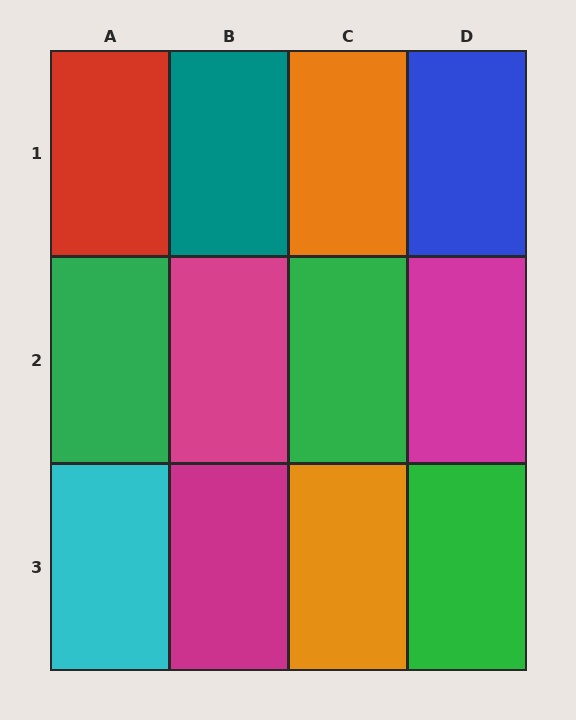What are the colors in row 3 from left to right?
Cyan, magenta, orange, green.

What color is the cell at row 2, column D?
Magenta.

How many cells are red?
1 cell is red.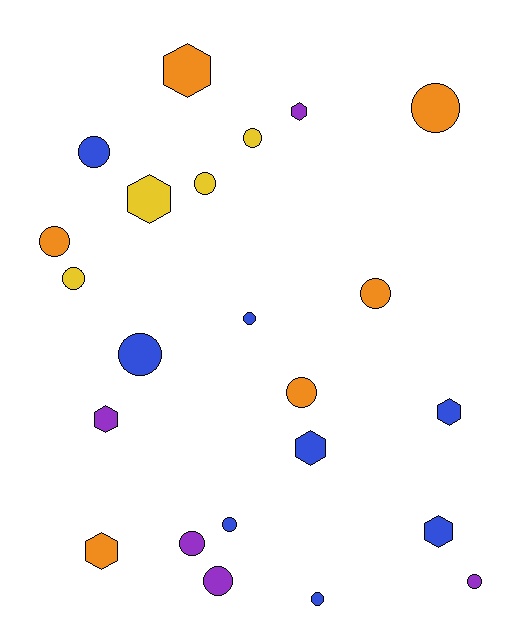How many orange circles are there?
There are 4 orange circles.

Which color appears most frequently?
Blue, with 8 objects.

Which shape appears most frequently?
Circle, with 15 objects.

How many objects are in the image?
There are 23 objects.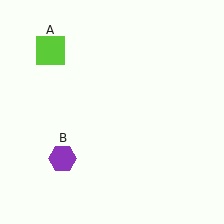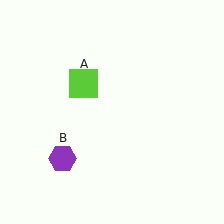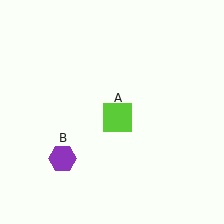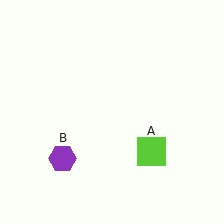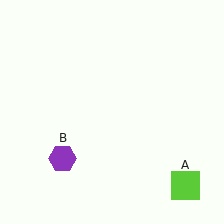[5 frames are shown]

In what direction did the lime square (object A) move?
The lime square (object A) moved down and to the right.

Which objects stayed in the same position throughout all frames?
Purple hexagon (object B) remained stationary.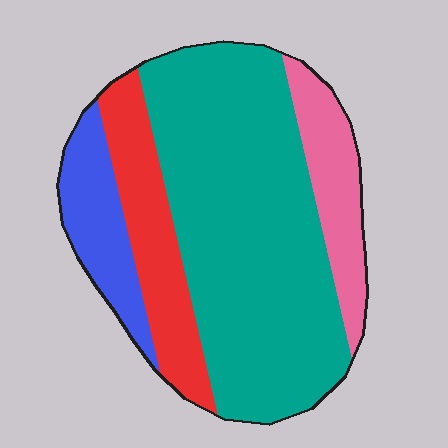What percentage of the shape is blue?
Blue takes up about one eighth (1/8) of the shape.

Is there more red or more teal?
Teal.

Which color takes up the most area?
Teal, at roughly 60%.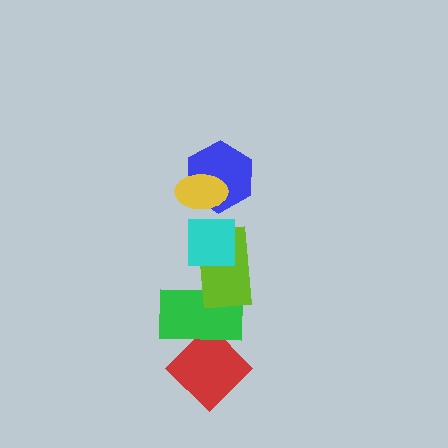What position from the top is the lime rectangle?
The lime rectangle is 4th from the top.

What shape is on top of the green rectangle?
The lime rectangle is on top of the green rectangle.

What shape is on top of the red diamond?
The green rectangle is on top of the red diamond.